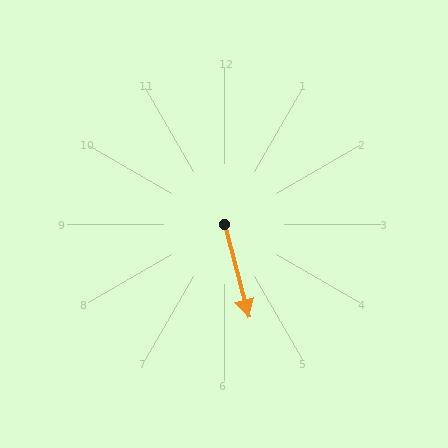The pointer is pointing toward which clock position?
Roughly 6 o'clock.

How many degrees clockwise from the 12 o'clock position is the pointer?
Approximately 165 degrees.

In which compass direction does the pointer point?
South.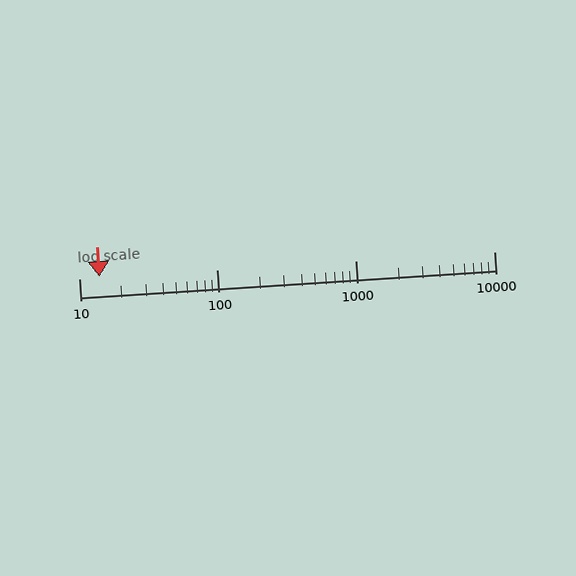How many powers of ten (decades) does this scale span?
The scale spans 3 decades, from 10 to 10000.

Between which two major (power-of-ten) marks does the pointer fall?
The pointer is between 10 and 100.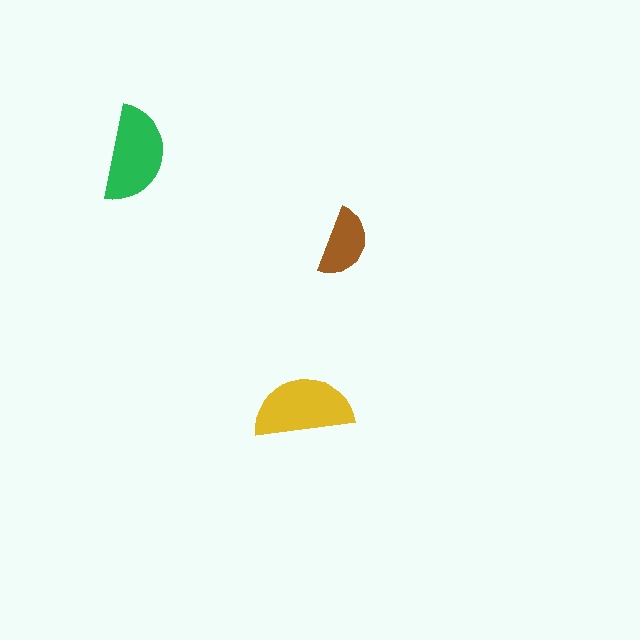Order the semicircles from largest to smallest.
the yellow one, the green one, the brown one.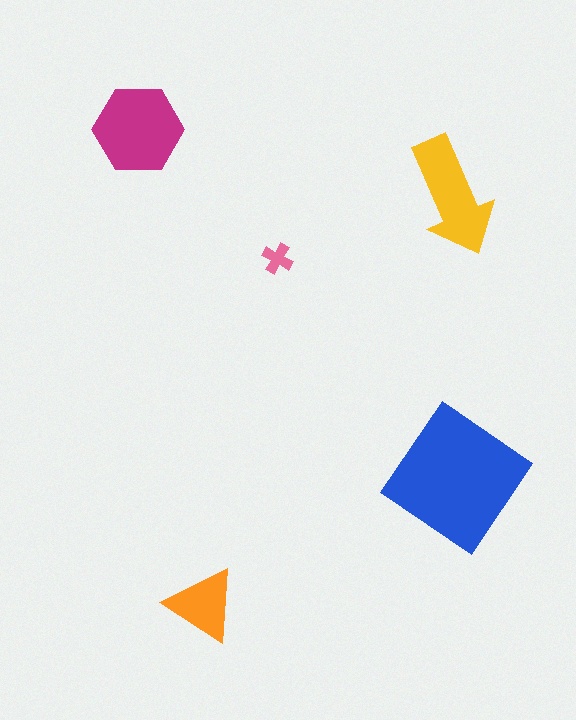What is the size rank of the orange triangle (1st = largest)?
4th.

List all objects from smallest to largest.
The pink cross, the orange triangle, the yellow arrow, the magenta hexagon, the blue diamond.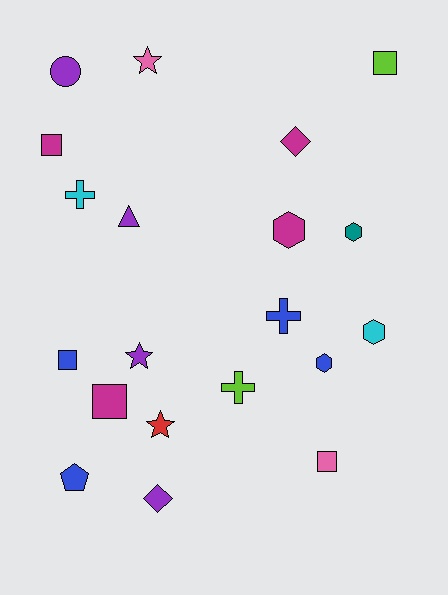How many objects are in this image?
There are 20 objects.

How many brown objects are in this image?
There are no brown objects.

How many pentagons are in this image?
There is 1 pentagon.